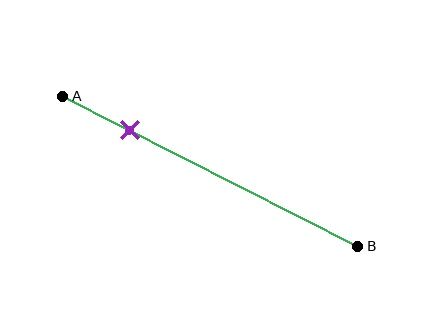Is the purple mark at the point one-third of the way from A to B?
No, the mark is at about 25% from A, not at the 33% one-third point.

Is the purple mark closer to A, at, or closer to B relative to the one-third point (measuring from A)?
The purple mark is closer to point A than the one-third point of segment AB.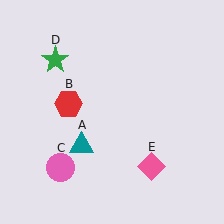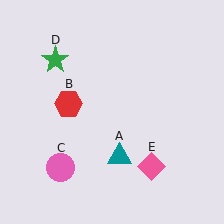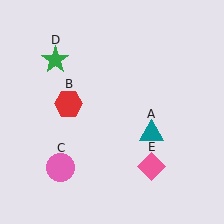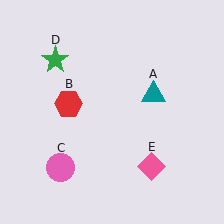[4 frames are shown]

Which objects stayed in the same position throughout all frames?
Red hexagon (object B) and pink circle (object C) and green star (object D) and pink diamond (object E) remained stationary.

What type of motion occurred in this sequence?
The teal triangle (object A) rotated counterclockwise around the center of the scene.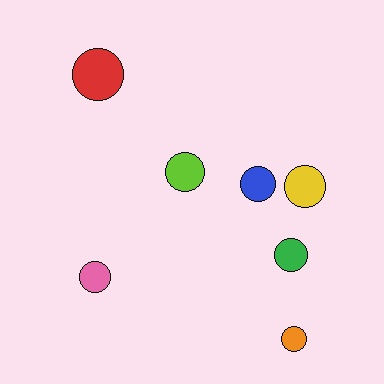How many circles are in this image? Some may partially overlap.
There are 7 circles.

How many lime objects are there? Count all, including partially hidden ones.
There is 1 lime object.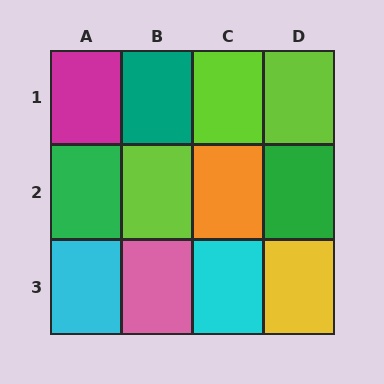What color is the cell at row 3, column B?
Pink.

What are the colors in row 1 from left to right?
Magenta, teal, lime, lime.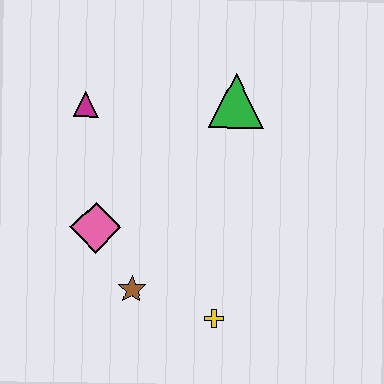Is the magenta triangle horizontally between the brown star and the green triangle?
No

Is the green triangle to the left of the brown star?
No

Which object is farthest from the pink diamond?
The green triangle is farthest from the pink diamond.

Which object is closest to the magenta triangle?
The pink diamond is closest to the magenta triangle.